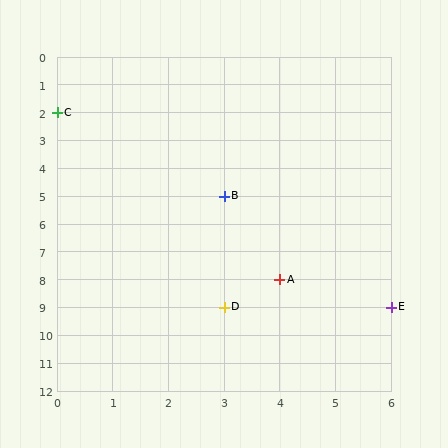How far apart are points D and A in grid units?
Points D and A are 1 column and 1 row apart (about 1.4 grid units diagonally).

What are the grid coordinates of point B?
Point B is at grid coordinates (3, 5).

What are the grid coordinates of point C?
Point C is at grid coordinates (0, 2).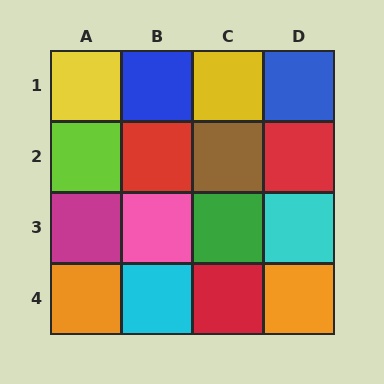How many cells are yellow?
2 cells are yellow.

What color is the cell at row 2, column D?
Red.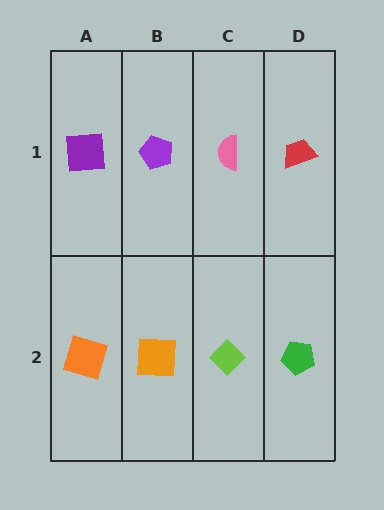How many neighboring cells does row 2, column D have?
2.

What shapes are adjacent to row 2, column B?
A purple pentagon (row 1, column B), an orange square (row 2, column A), a lime diamond (row 2, column C).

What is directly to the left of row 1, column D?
A pink semicircle.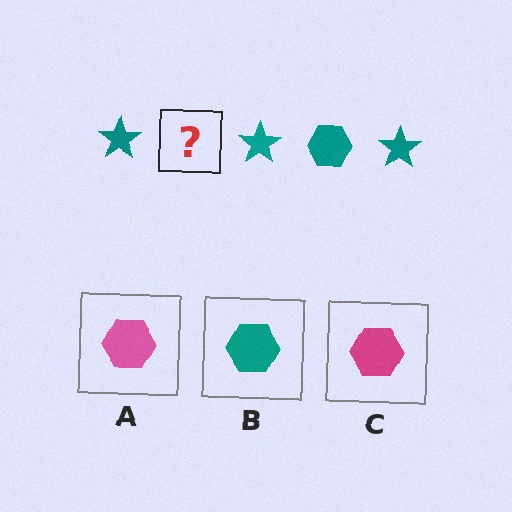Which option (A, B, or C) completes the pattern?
B.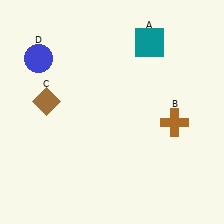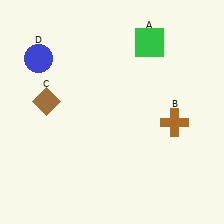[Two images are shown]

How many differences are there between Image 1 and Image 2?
There is 1 difference between the two images.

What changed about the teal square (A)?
In Image 1, A is teal. In Image 2, it changed to green.